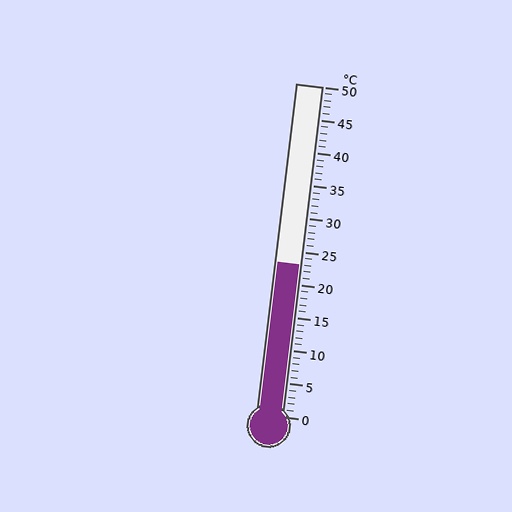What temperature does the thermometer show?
The thermometer shows approximately 23°C.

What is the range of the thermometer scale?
The thermometer scale ranges from 0°C to 50°C.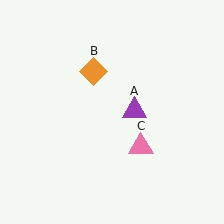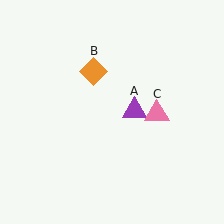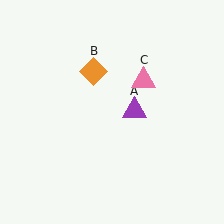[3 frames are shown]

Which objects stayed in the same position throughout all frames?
Purple triangle (object A) and orange diamond (object B) remained stationary.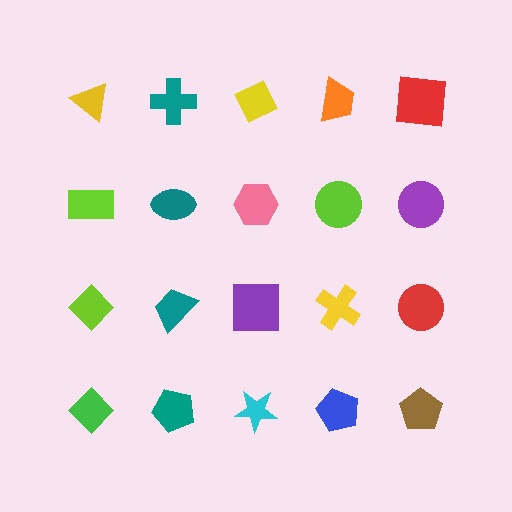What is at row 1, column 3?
A yellow diamond.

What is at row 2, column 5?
A purple circle.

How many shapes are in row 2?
5 shapes.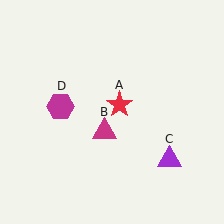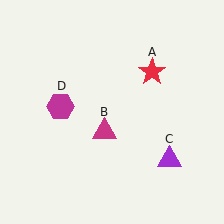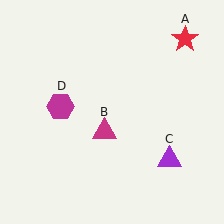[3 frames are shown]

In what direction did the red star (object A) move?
The red star (object A) moved up and to the right.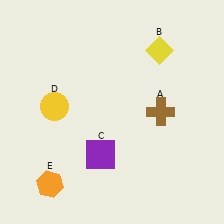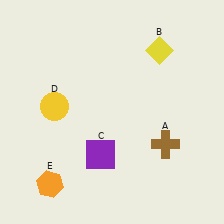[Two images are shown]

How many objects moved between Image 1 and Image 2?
1 object moved between the two images.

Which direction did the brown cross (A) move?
The brown cross (A) moved down.